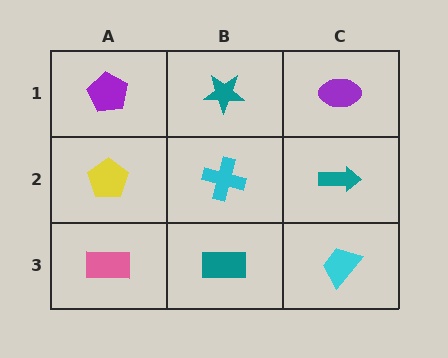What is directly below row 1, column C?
A teal arrow.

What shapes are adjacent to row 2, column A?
A purple pentagon (row 1, column A), a pink rectangle (row 3, column A), a cyan cross (row 2, column B).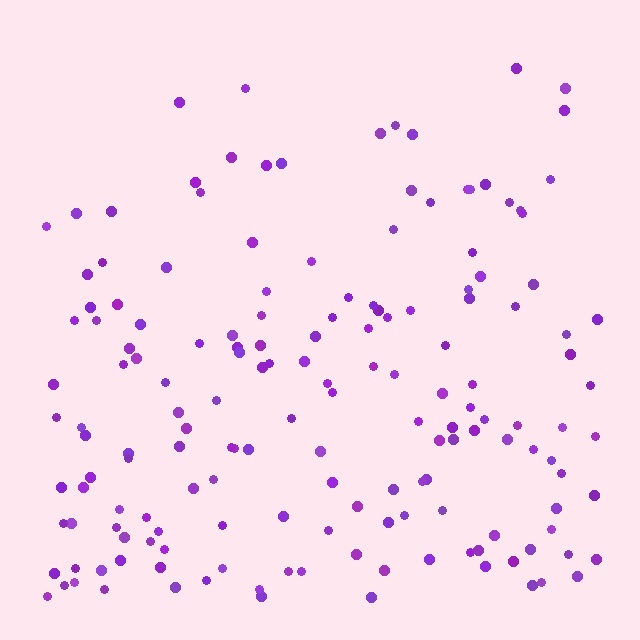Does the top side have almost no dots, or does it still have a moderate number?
Still a moderate number, just noticeably fewer than the bottom.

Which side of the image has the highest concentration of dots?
The bottom.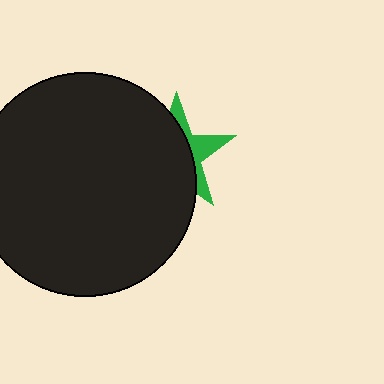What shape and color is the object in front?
The object in front is a black circle.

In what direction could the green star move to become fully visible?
The green star could move right. That would shift it out from behind the black circle entirely.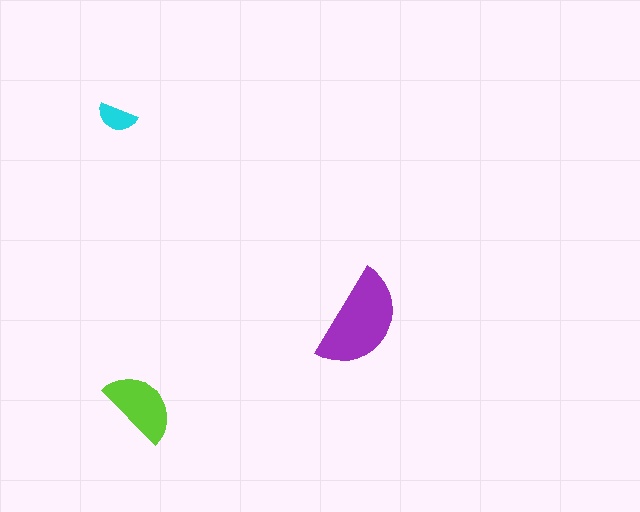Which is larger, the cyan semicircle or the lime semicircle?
The lime one.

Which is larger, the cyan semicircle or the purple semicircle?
The purple one.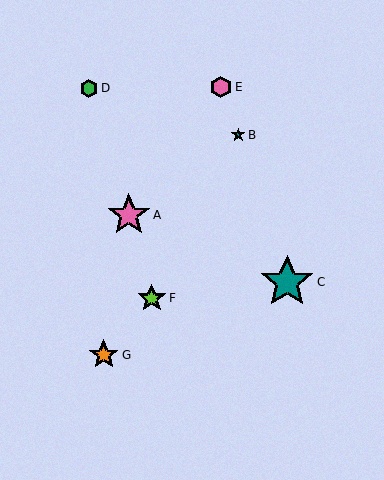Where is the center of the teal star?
The center of the teal star is at (287, 282).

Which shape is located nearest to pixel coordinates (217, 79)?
The pink hexagon (labeled E) at (221, 87) is nearest to that location.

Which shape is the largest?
The teal star (labeled C) is the largest.